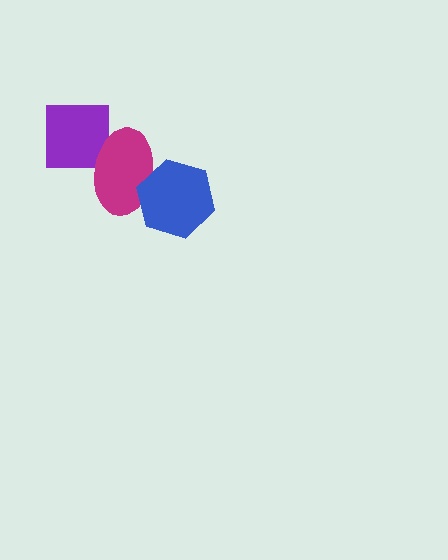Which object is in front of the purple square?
The magenta ellipse is in front of the purple square.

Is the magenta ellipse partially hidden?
Yes, it is partially covered by another shape.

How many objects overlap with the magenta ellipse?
2 objects overlap with the magenta ellipse.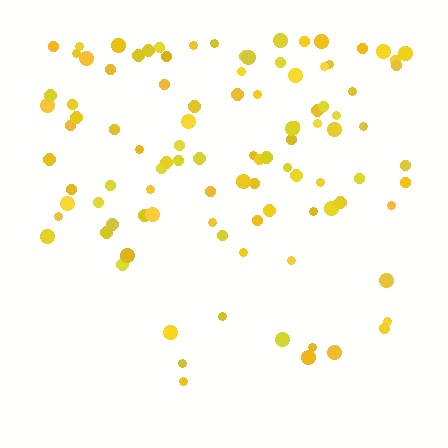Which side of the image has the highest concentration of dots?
The top.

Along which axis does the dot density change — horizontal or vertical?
Vertical.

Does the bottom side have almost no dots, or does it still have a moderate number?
Still a moderate number, just noticeably fewer than the top.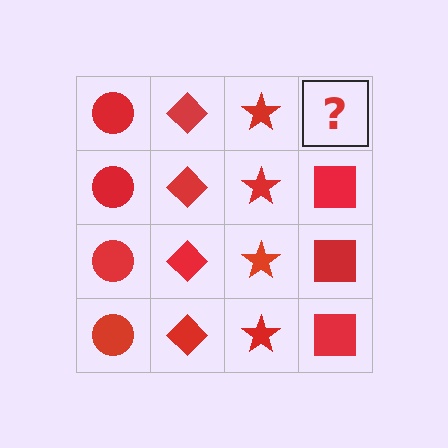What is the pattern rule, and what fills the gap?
The rule is that each column has a consistent shape. The gap should be filled with a red square.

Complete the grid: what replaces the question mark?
The question mark should be replaced with a red square.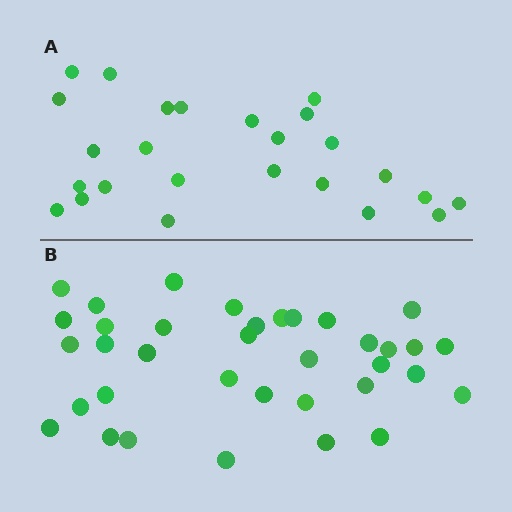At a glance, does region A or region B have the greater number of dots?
Region B (the bottom region) has more dots.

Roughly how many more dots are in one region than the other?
Region B has roughly 12 or so more dots than region A.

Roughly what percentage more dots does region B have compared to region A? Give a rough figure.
About 45% more.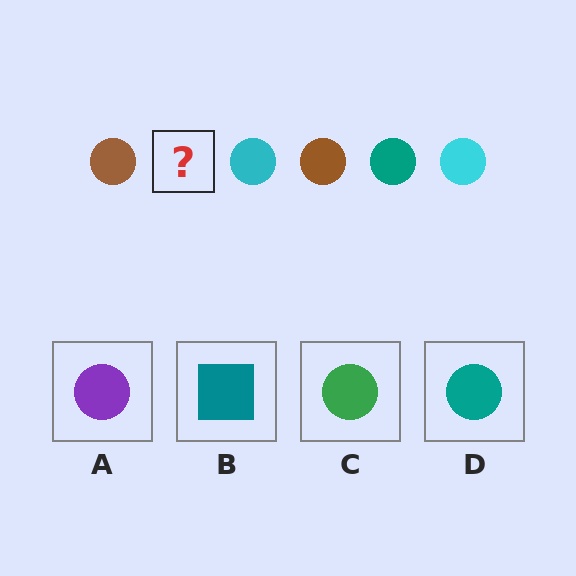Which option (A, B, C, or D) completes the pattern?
D.